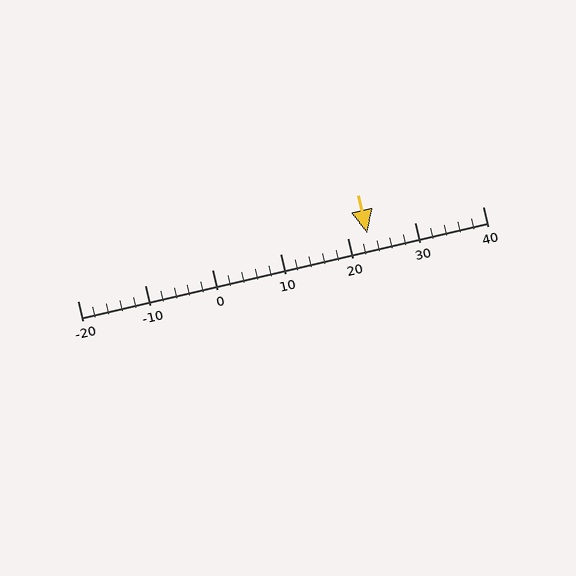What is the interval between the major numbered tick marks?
The major tick marks are spaced 10 units apart.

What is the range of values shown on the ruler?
The ruler shows values from -20 to 40.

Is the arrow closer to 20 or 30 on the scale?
The arrow is closer to 20.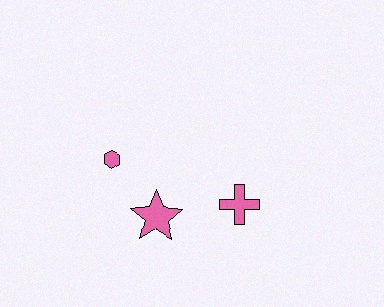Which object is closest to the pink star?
The pink hexagon is closest to the pink star.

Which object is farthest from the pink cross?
The pink hexagon is farthest from the pink cross.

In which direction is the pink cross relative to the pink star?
The pink cross is to the right of the pink star.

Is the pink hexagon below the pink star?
No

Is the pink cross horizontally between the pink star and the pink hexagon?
No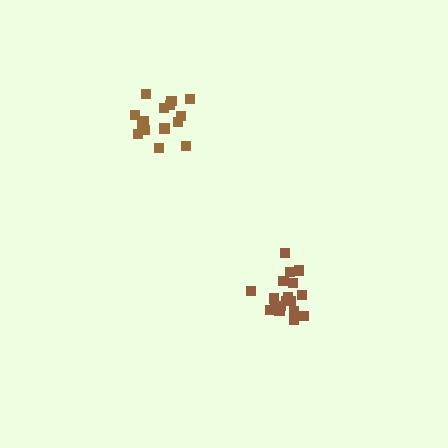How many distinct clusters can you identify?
There are 2 distinct clusters.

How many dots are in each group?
Group 1: 15 dots, Group 2: 18 dots (33 total).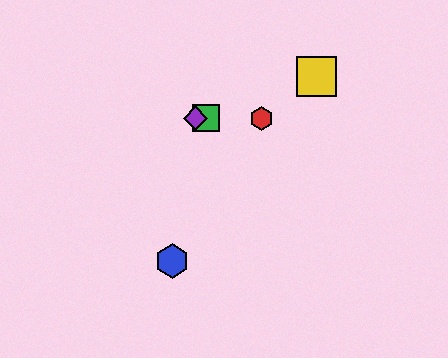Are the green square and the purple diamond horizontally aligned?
Yes, both are at y≈118.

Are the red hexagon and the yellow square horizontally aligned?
No, the red hexagon is at y≈118 and the yellow square is at y≈77.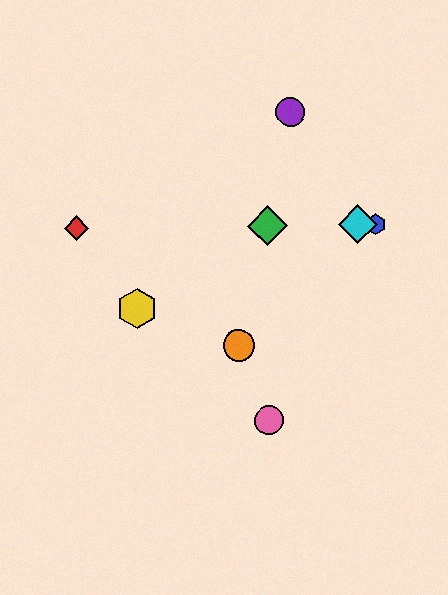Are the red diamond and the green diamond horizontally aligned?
Yes, both are at y≈228.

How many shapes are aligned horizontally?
4 shapes (the red diamond, the blue hexagon, the green diamond, the cyan diamond) are aligned horizontally.